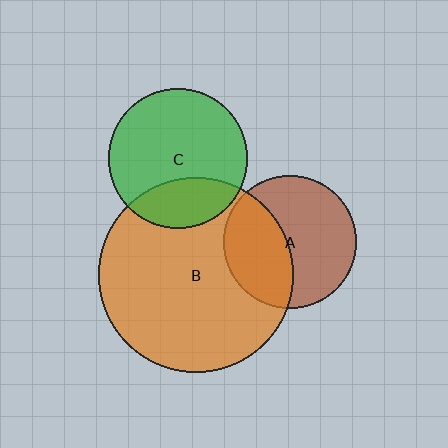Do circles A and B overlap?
Yes.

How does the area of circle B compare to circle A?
Approximately 2.1 times.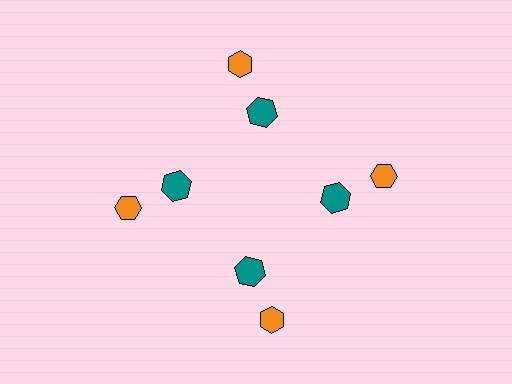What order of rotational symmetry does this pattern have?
This pattern has 4-fold rotational symmetry.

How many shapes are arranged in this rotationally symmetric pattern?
There are 8 shapes, arranged in 4 groups of 2.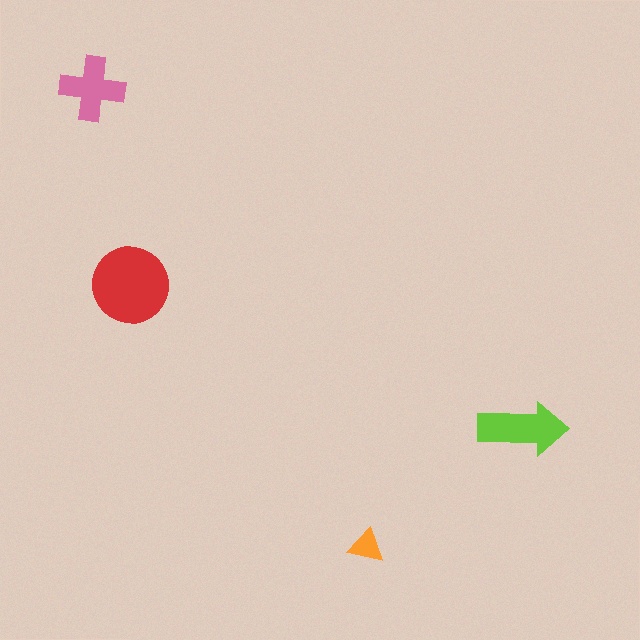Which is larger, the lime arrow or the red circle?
The red circle.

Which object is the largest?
The red circle.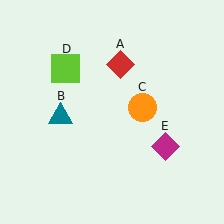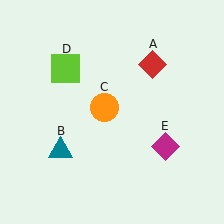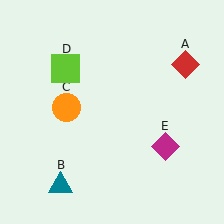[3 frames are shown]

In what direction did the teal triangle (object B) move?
The teal triangle (object B) moved down.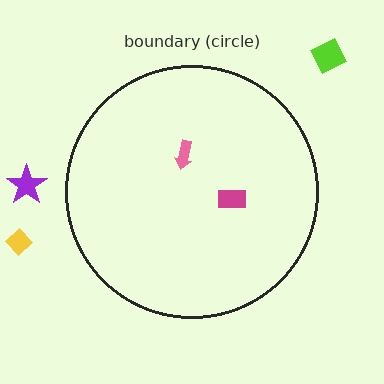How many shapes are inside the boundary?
2 inside, 3 outside.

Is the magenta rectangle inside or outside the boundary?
Inside.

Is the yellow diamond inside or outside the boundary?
Outside.